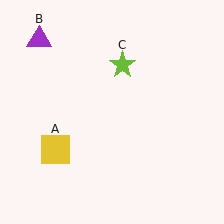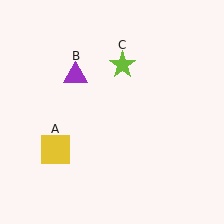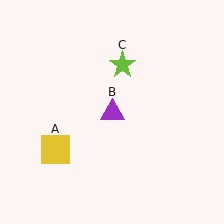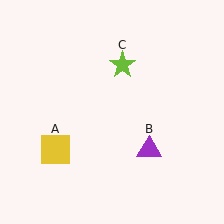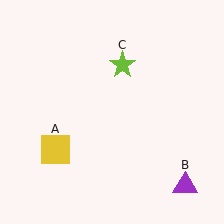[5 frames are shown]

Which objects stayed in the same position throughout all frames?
Yellow square (object A) and lime star (object C) remained stationary.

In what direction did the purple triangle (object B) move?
The purple triangle (object B) moved down and to the right.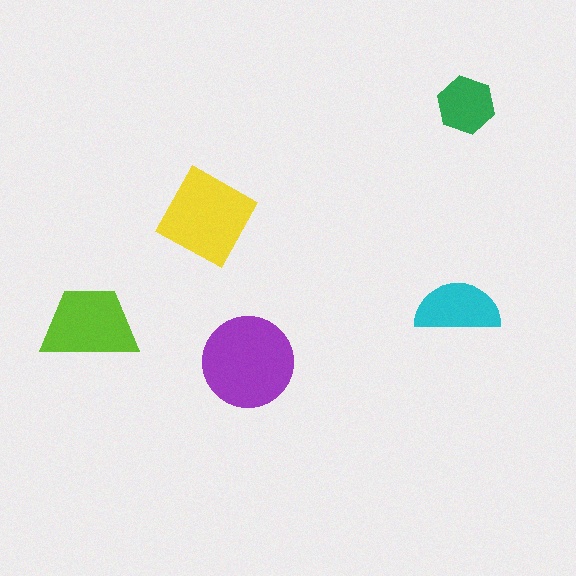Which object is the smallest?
The green hexagon.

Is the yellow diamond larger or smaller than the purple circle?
Smaller.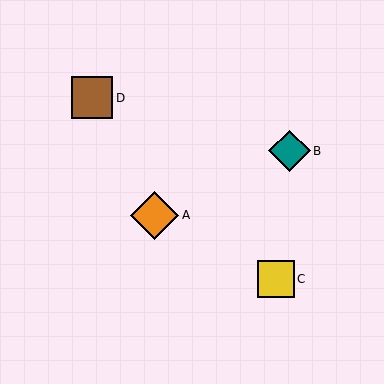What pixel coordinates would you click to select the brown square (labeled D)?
Click at (92, 98) to select the brown square D.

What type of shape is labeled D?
Shape D is a brown square.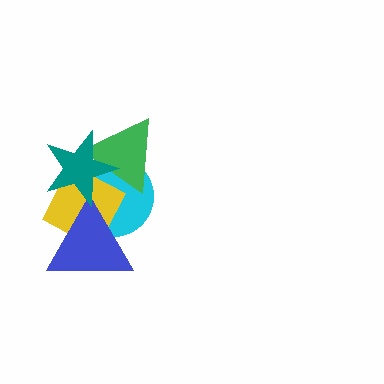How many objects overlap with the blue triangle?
3 objects overlap with the blue triangle.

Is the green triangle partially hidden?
Yes, it is partially covered by another shape.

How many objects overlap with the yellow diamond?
4 objects overlap with the yellow diamond.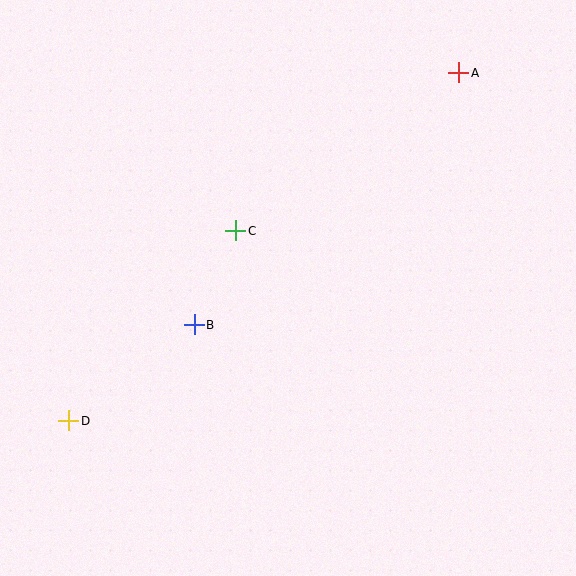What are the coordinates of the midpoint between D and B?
The midpoint between D and B is at (131, 373).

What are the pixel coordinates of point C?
Point C is at (236, 231).